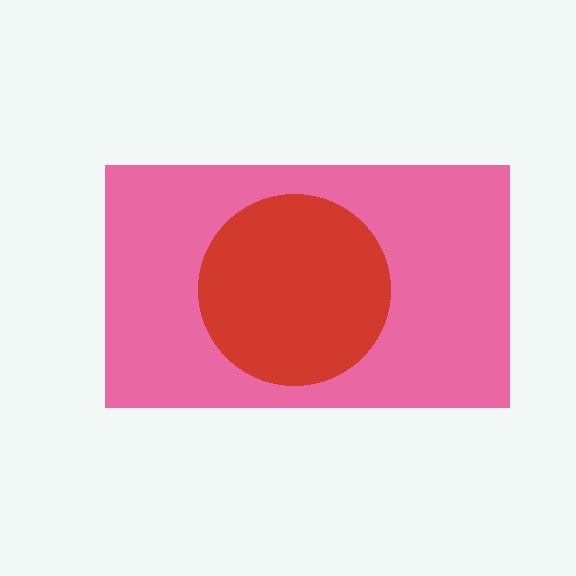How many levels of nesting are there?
2.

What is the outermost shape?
The pink rectangle.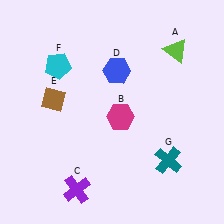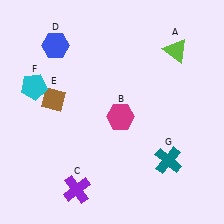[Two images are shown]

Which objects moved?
The objects that moved are: the blue hexagon (D), the cyan pentagon (F).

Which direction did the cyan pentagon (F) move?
The cyan pentagon (F) moved left.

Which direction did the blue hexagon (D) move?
The blue hexagon (D) moved left.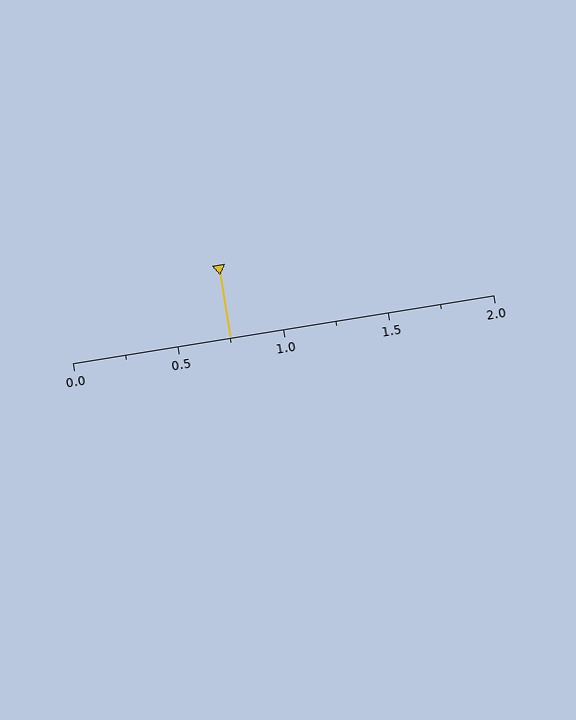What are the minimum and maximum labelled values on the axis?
The axis runs from 0.0 to 2.0.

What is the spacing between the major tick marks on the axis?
The major ticks are spaced 0.5 apart.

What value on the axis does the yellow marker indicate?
The marker indicates approximately 0.75.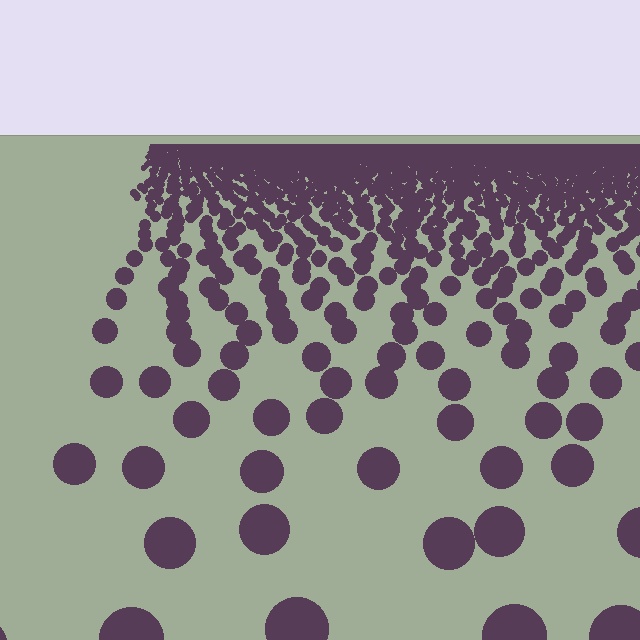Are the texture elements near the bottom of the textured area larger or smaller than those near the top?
Larger. Near the bottom, elements are closer to the viewer and appear at a bigger on-screen size.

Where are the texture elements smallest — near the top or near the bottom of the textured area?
Near the top.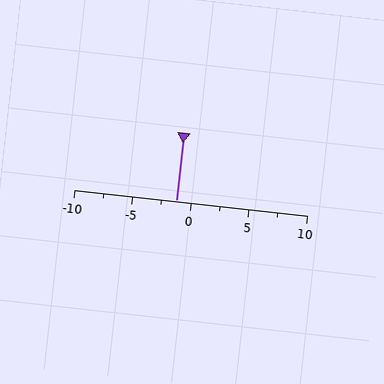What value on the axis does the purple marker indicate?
The marker indicates approximately -1.2.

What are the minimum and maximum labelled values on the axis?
The axis runs from -10 to 10.